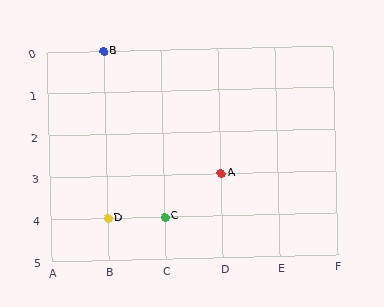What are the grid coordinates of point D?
Point D is at grid coordinates (B, 4).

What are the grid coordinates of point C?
Point C is at grid coordinates (C, 4).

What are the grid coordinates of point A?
Point A is at grid coordinates (D, 3).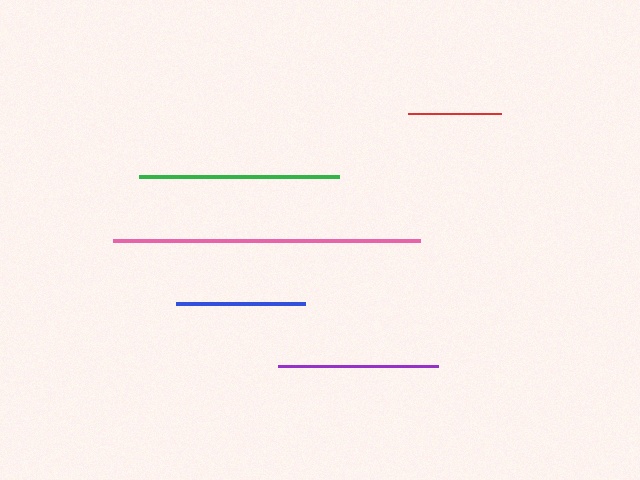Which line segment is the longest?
The pink line is the longest at approximately 307 pixels.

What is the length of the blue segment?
The blue segment is approximately 129 pixels long.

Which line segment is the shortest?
The red line is the shortest at approximately 93 pixels.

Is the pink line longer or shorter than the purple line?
The pink line is longer than the purple line.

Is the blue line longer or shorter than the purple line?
The purple line is longer than the blue line.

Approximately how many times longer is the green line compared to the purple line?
The green line is approximately 1.3 times the length of the purple line.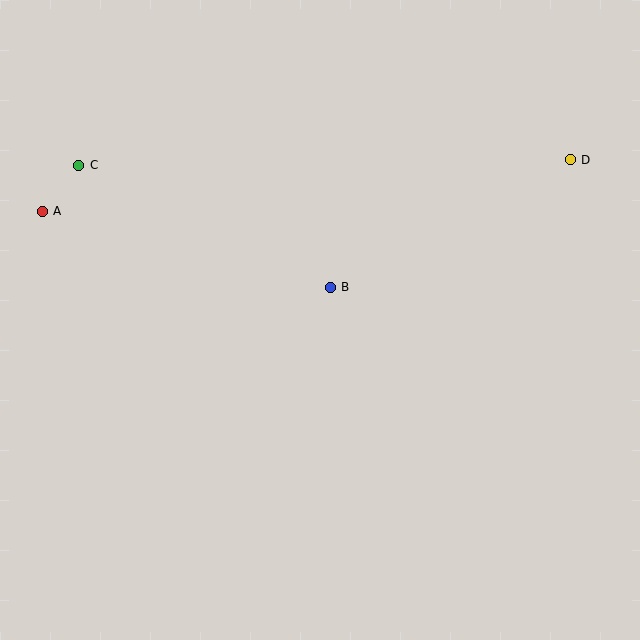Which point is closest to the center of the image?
Point B at (330, 287) is closest to the center.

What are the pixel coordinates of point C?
Point C is at (79, 165).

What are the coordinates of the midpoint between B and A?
The midpoint between B and A is at (186, 249).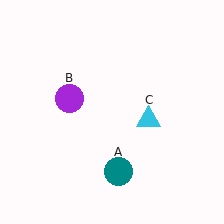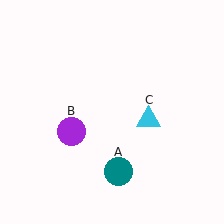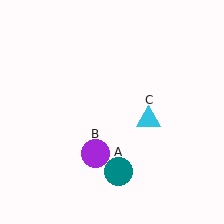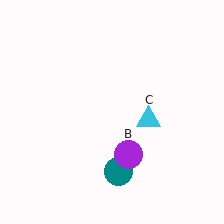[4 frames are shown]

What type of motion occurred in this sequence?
The purple circle (object B) rotated counterclockwise around the center of the scene.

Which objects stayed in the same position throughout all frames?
Teal circle (object A) and cyan triangle (object C) remained stationary.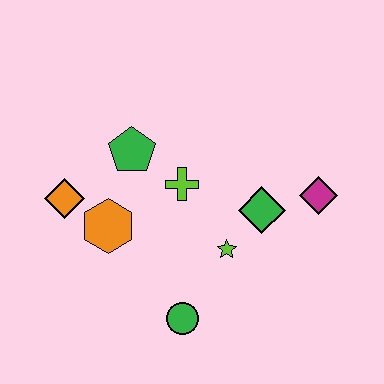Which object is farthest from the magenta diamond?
The orange diamond is farthest from the magenta diamond.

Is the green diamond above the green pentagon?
No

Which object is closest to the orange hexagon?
The orange diamond is closest to the orange hexagon.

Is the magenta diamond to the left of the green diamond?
No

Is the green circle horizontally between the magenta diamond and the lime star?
No